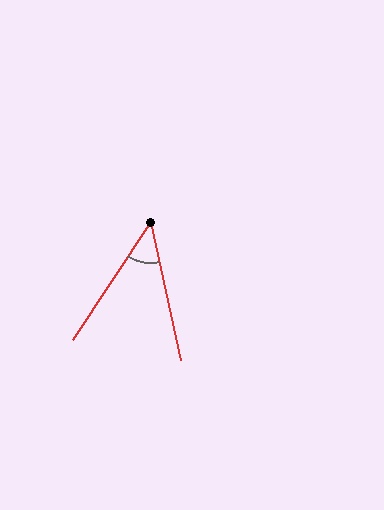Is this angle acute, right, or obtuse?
It is acute.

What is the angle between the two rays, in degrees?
Approximately 46 degrees.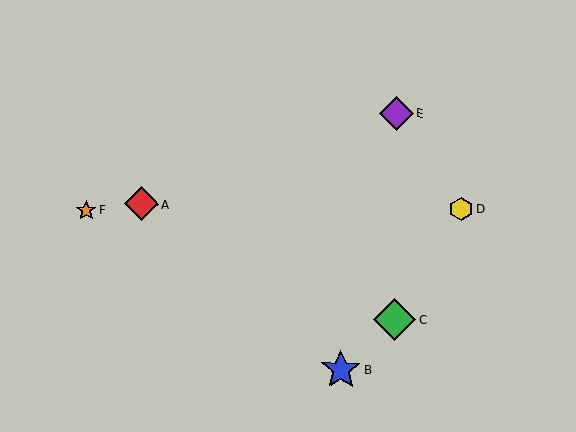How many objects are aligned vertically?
2 objects (C, E) are aligned vertically.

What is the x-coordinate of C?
Object C is at x≈394.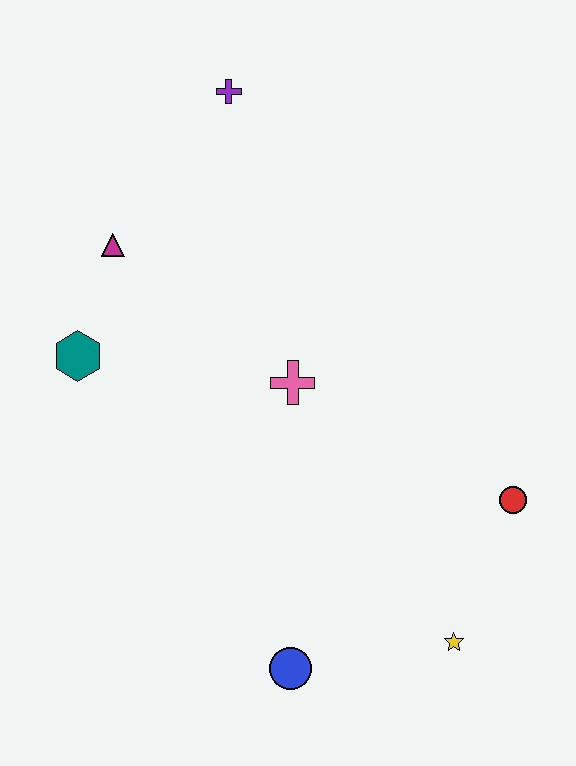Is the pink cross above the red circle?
Yes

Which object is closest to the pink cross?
The teal hexagon is closest to the pink cross.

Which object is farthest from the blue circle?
The purple cross is farthest from the blue circle.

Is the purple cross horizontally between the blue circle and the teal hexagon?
Yes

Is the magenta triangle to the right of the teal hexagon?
Yes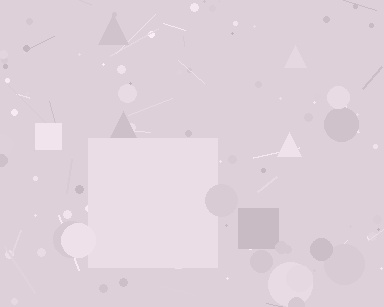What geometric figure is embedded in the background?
A square is embedded in the background.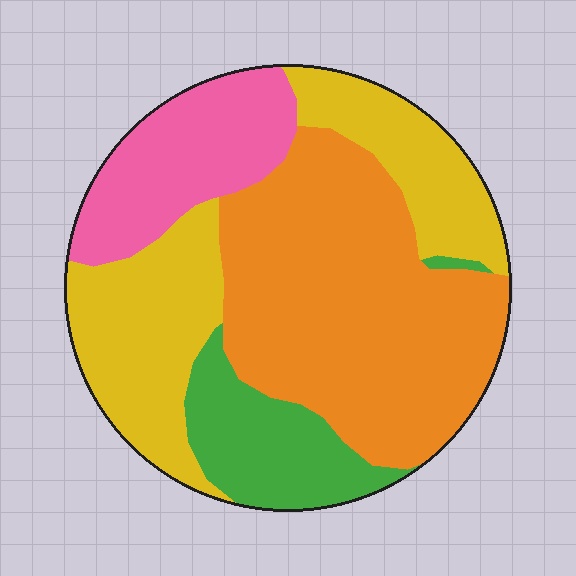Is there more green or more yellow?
Yellow.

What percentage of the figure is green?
Green covers around 15% of the figure.